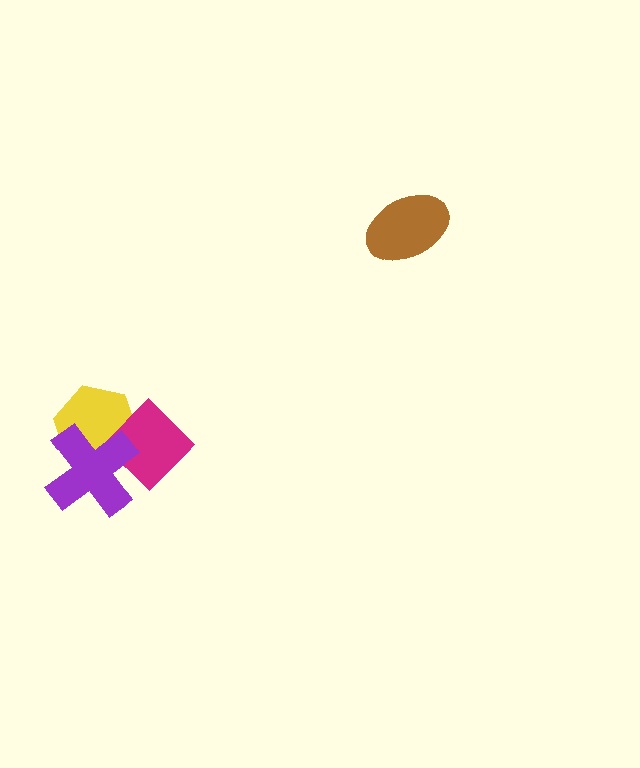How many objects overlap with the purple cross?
2 objects overlap with the purple cross.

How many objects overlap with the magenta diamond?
2 objects overlap with the magenta diamond.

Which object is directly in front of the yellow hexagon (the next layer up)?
The magenta diamond is directly in front of the yellow hexagon.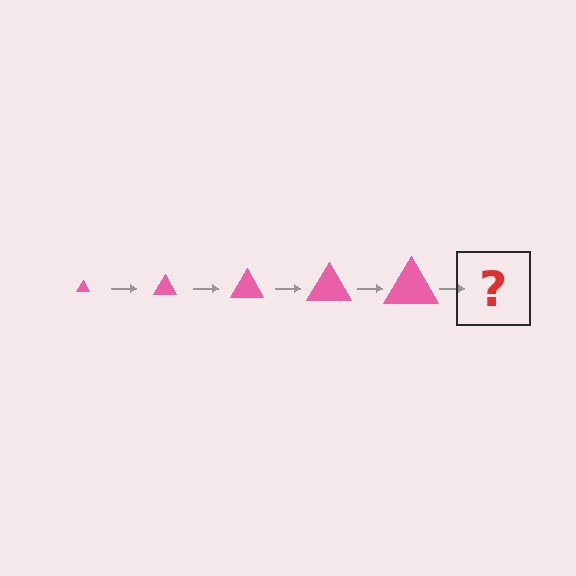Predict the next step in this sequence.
The next step is a pink triangle, larger than the previous one.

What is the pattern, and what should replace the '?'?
The pattern is that the triangle gets progressively larger each step. The '?' should be a pink triangle, larger than the previous one.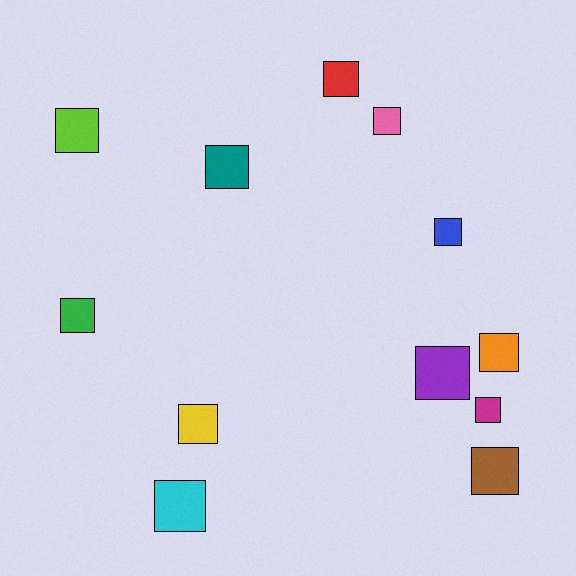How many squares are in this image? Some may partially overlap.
There are 12 squares.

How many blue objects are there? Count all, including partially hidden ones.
There is 1 blue object.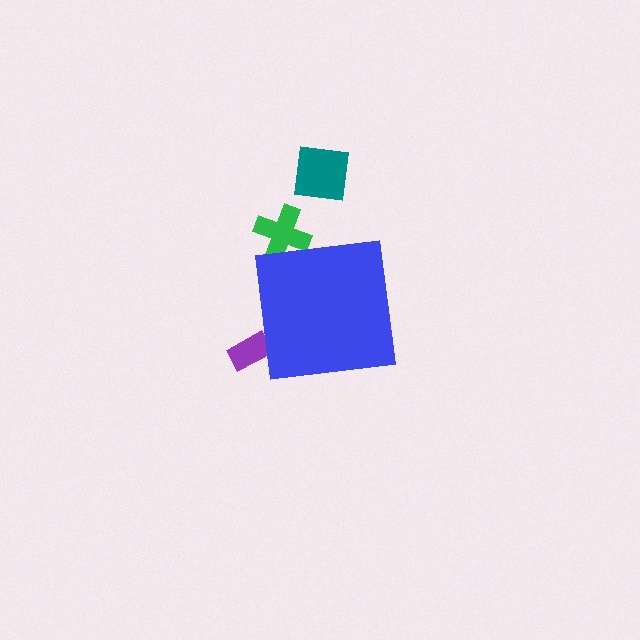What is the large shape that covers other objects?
A blue square.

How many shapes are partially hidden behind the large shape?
2 shapes are partially hidden.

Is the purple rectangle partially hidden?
Yes, the purple rectangle is partially hidden behind the blue square.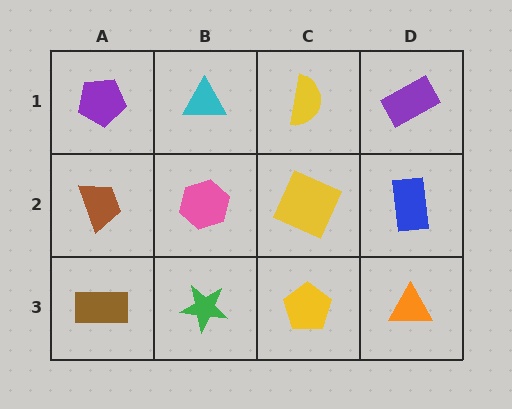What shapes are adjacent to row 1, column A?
A brown trapezoid (row 2, column A), a cyan triangle (row 1, column B).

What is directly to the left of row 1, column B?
A purple pentagon.